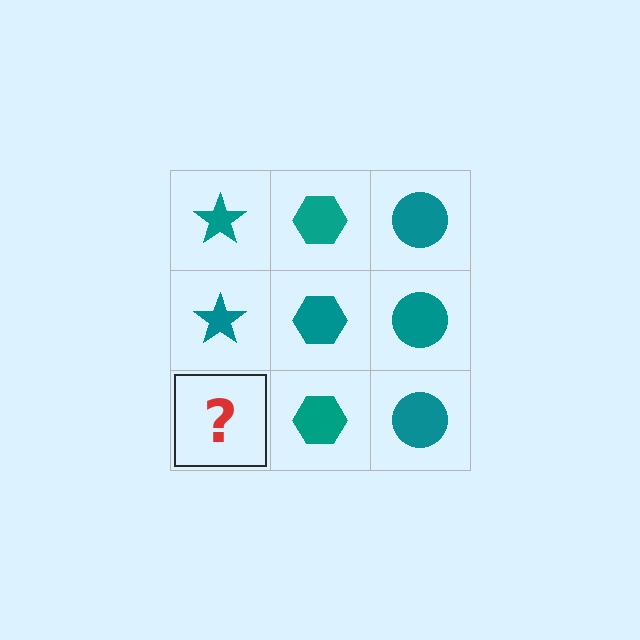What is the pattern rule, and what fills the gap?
The rule is that each column has a consistent shape. The gap should be filled with a teal star.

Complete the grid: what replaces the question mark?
The question mark should be replaced with a teal star.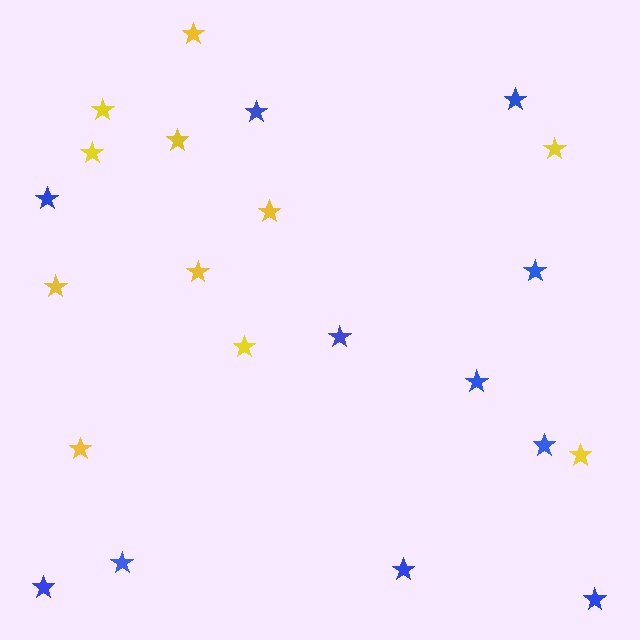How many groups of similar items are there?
There are 2 groups: one group of yellow stars (11) and one group of blue stars (11).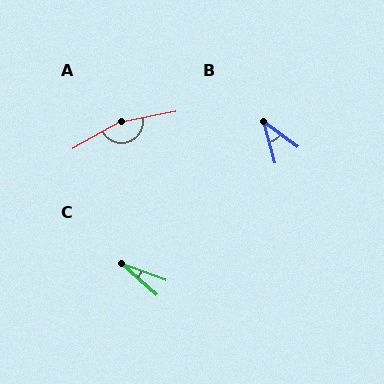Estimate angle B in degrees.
Approximately 39 degrees.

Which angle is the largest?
A, at approximately 161 degrees.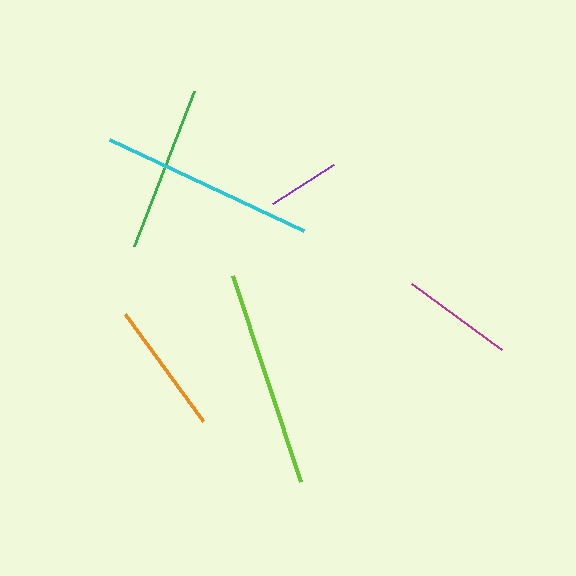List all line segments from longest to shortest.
From longest to shortest: lime, cyan, green, orange, magenta, purple.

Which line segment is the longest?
The lime line is the longest at approximately 217 pixels.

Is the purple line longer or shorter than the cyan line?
The cyan line is longer than the purple line.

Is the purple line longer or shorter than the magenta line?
The magenta line is longer than the purple line.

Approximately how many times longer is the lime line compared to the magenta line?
The lime line is approximately 1.9 times the length of the magenta line.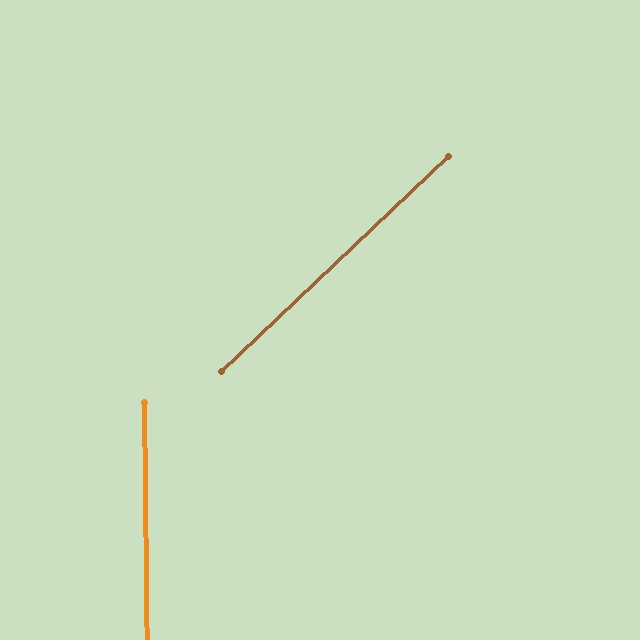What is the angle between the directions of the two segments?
Approximately 47 degrees.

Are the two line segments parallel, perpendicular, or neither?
Neither parallel nor perpendicular — they differ by about 47°.